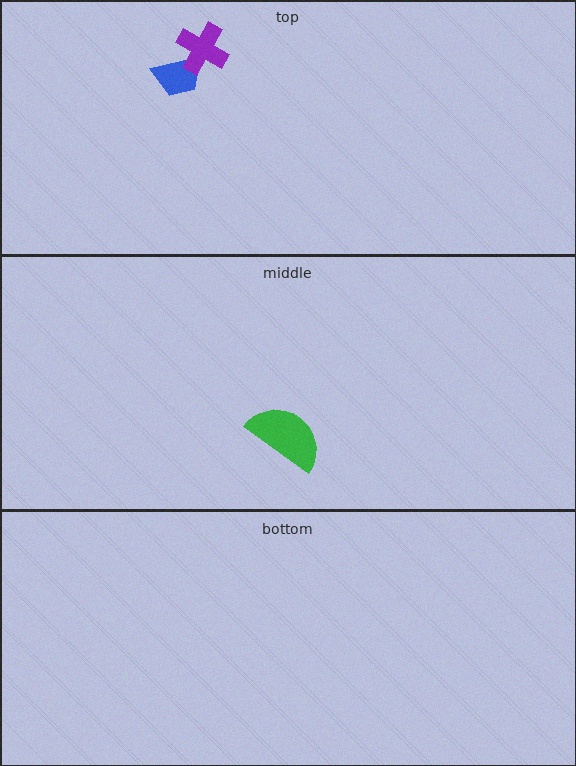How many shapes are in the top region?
2.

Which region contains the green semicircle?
The middle region.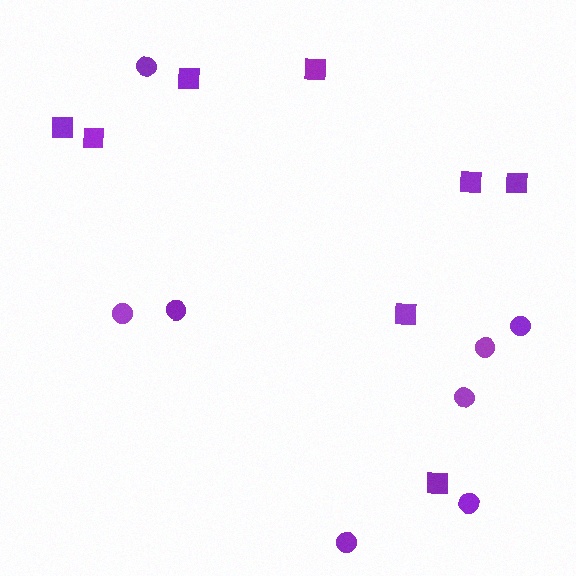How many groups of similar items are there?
There are 2 groups: one group of squares (8) and one group of circles (8).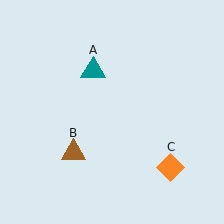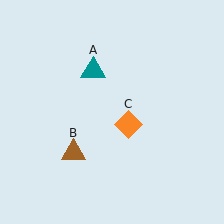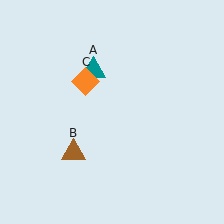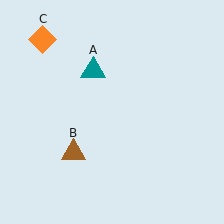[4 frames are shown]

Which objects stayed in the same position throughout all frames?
Teal triangle (object A) and brown triangle (object B) remained stationary.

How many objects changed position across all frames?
1 object changed position: orange diamond (object C).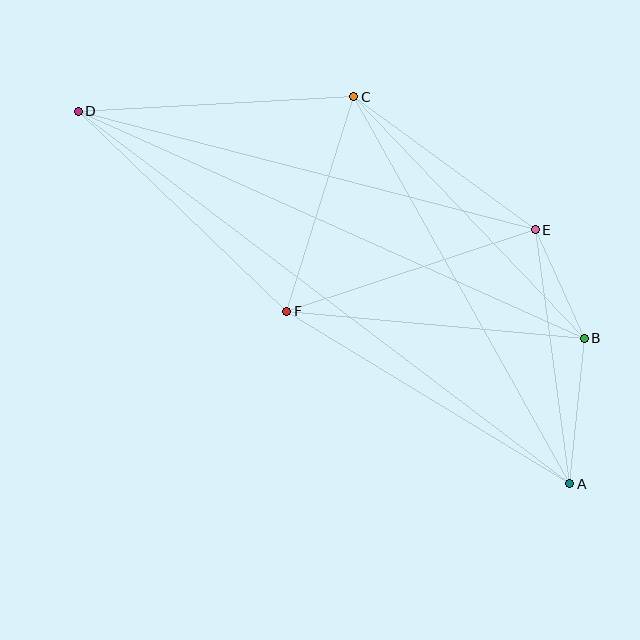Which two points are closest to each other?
Points B and E are closest to each other.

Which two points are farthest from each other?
Points A and D are farthest from each other.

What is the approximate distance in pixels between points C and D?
The distance between C and D is approximately 276 pixels.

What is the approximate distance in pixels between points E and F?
The distance between E and F is approximately 261 pixels.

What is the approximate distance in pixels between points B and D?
The distance between B and D is approximately 555 pixels.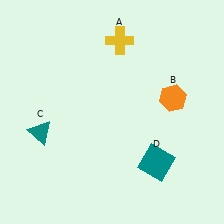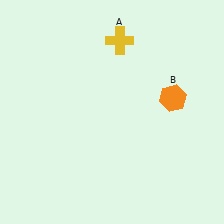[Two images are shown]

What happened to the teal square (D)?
The teal square (D) was removed in Image 2. It was in the bottom-right area of Image 1.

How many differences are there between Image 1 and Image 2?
There are 2 differences between the two images.